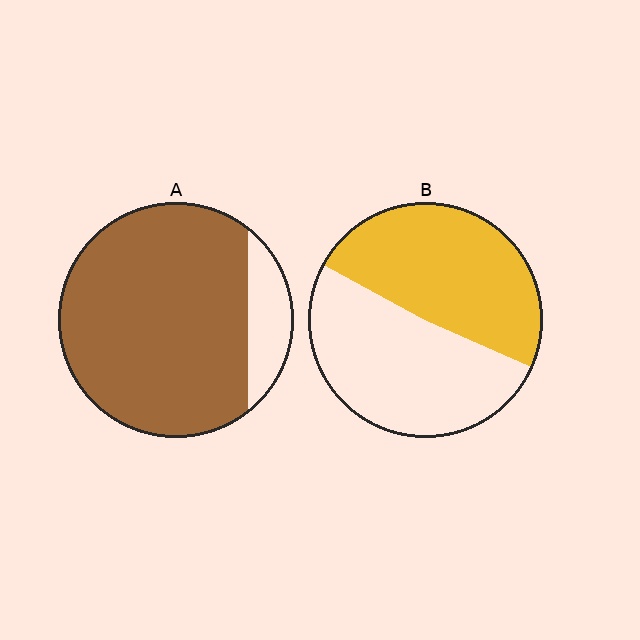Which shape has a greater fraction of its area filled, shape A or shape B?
Shape A.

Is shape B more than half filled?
Roughly half.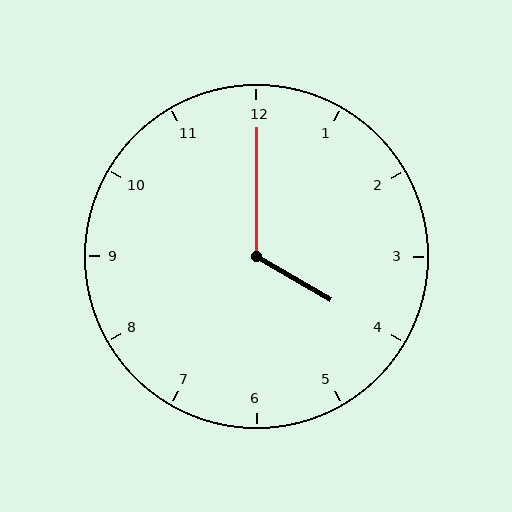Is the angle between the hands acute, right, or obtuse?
It is obtuse.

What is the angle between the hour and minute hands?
Approximately 120 degrees.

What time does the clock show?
4:00.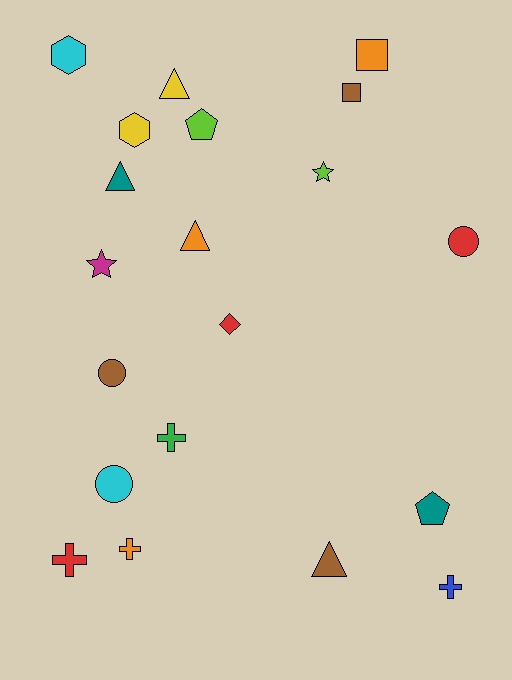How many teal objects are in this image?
There are 2 teal objects.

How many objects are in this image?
There are 20 objects.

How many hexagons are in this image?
There are 2 hexagons.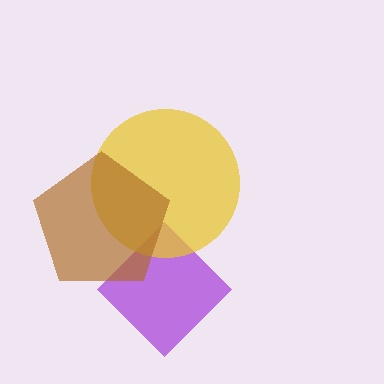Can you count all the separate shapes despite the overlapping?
Yes, there are 3 separate shapes.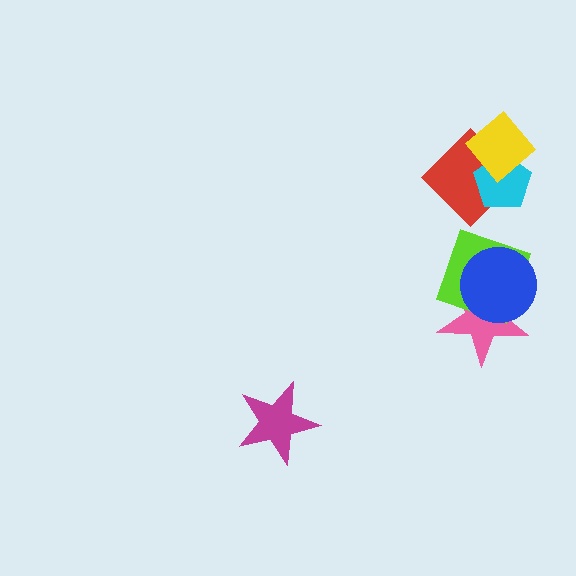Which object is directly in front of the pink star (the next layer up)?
The lime square is directly in front of the pink star.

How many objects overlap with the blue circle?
2 objects overlap with the blue circle.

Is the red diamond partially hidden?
Yes, it is partially covered by another shape.